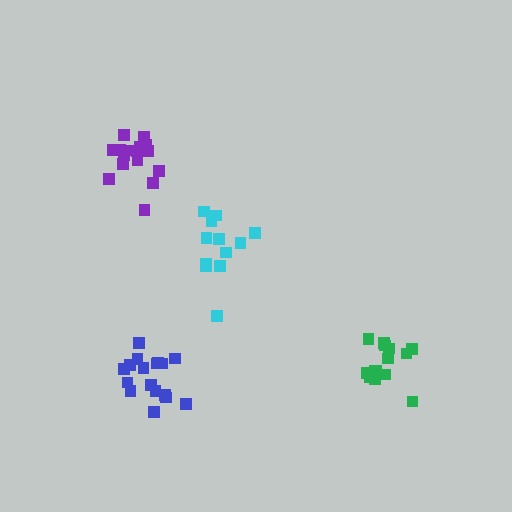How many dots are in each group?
Group 1: 12 dots, Group 2: 17 dots, Group 3: 14 dots, Group 4: 17 dots (60 total).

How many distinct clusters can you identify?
There are 4 distinct clusters.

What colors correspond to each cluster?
The clusters are colored: cyan, purple, green, blue.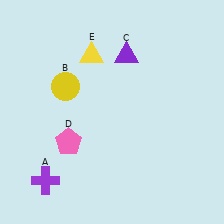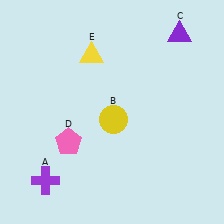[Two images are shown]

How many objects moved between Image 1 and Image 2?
2 objects moved between the two images.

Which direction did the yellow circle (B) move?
The yellow circle (B) moved right.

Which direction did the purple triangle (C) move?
The purple triangle (C) moved right.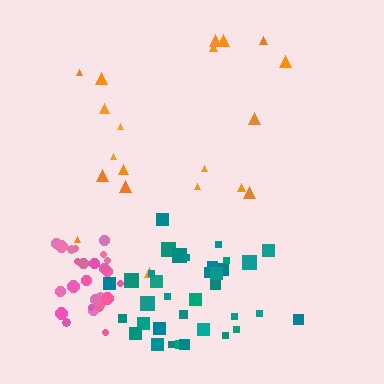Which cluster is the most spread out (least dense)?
Orange.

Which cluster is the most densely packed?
Pink.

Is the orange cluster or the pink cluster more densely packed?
Pink.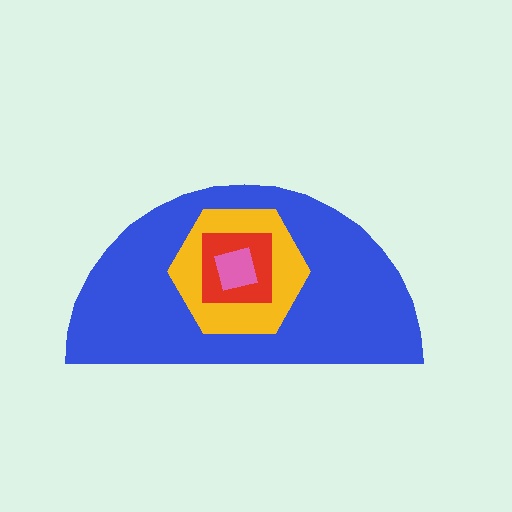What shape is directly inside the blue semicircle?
The yellow hexagon.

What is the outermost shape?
The blue semicircle.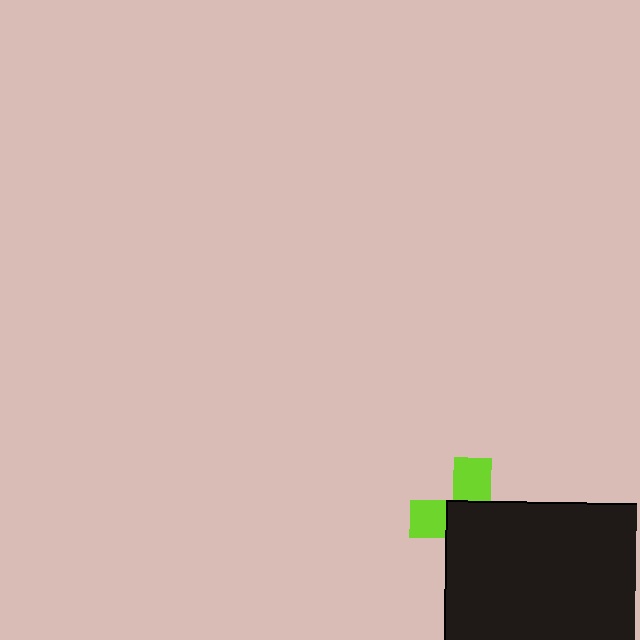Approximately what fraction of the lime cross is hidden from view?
Roughly 63% of the lime cross is hidden behind the black rectangle.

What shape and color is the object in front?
The object in front is a black rectangle.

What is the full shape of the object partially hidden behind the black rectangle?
The partially hidden object is a lime cross.